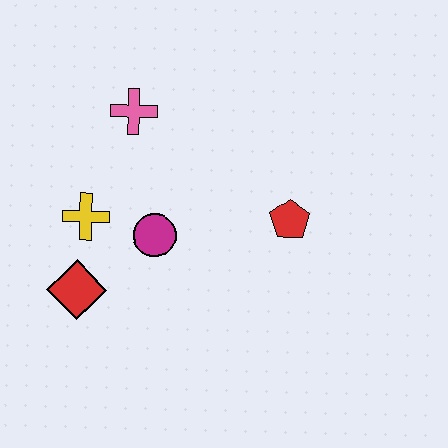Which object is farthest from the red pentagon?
The red diamond is farthest from the red pentagon.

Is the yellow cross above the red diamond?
Yes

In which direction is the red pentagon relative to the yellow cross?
The red pentagon is to the right of the yellow cross.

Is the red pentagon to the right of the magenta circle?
Yes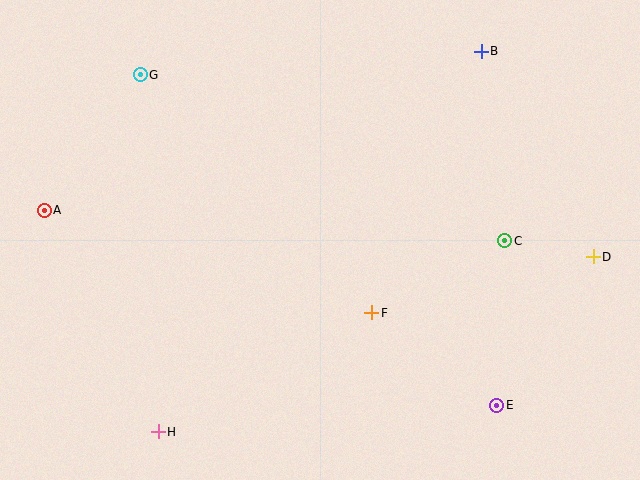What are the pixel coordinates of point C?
Point C is at (505, 241).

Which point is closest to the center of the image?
Point F at (372, 313) is closest to the center.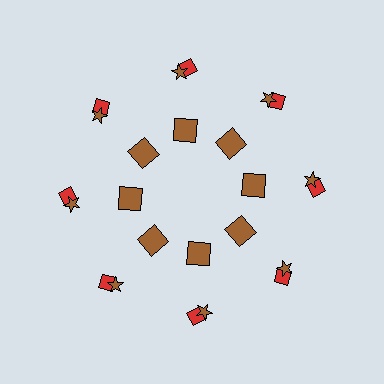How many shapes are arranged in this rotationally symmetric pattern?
There are 24 shapes, arranged in 8 groups of 3.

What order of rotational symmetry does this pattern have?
This pattern has 8-fold rotational symmetry.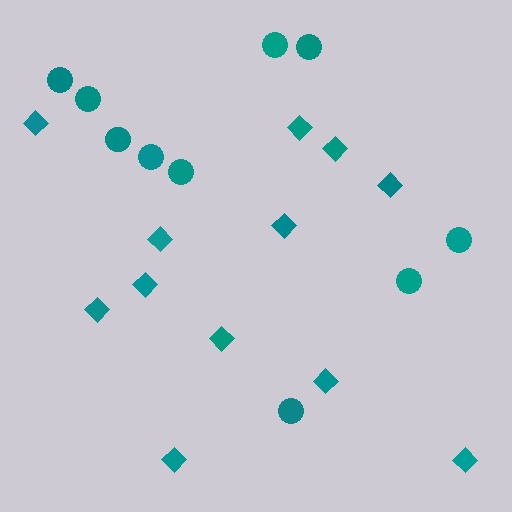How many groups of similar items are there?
There are 2 groups: one group of circles (10) and one group of diamonds (12).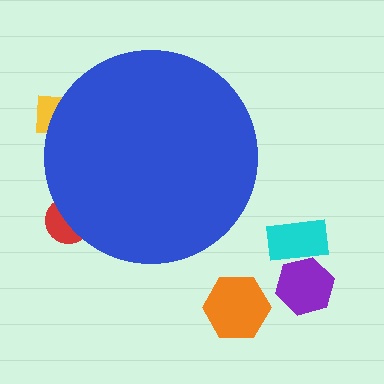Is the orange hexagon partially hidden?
No, the orange hexagon is fully visible.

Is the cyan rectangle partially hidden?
No, the cyan rectangle is fully visible.